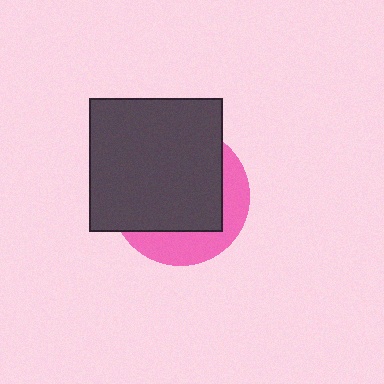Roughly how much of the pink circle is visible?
A small part of it is visible (roughly 31%).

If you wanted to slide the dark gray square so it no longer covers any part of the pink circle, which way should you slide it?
Slide it toward the upper-left — that is the most direct way to separate the two shapes.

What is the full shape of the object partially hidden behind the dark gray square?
The partially hidden object is a pink circle.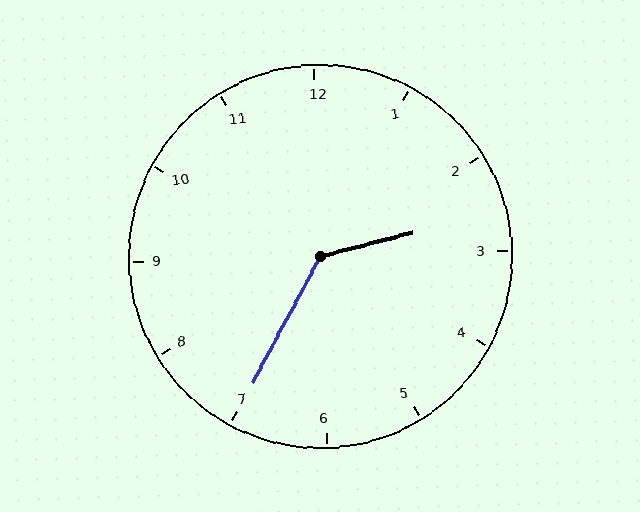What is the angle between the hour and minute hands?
Approximately 132 degrees.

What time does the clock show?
2:35.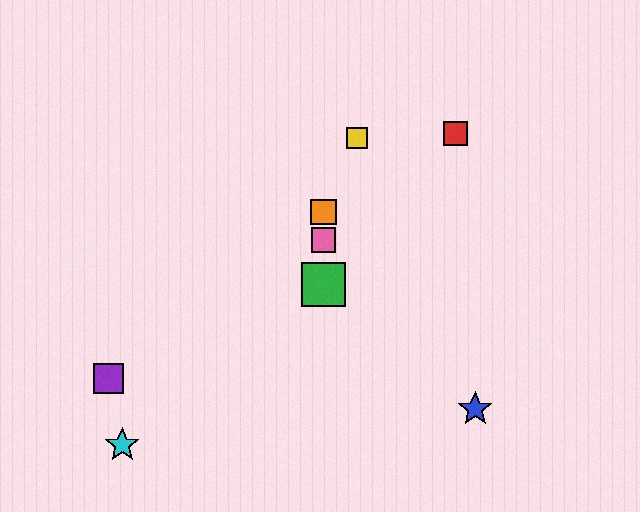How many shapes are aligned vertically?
3 shapes (the green square, the orange square, the pink square) are aligned vertically.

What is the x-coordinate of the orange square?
The orange square is at x≈324.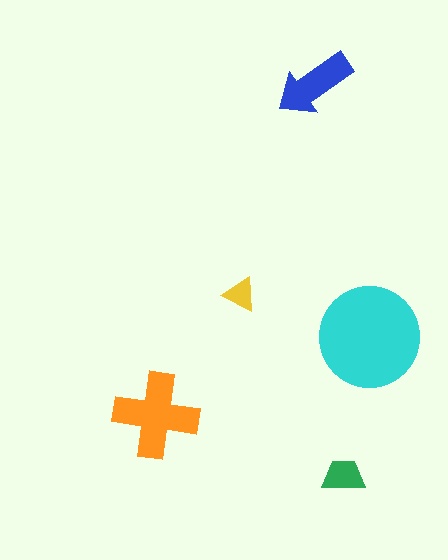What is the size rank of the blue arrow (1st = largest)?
3rd.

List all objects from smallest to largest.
The yellow triangle, the green trapezoid, the blue arrow, the orange cross, the cyan circle.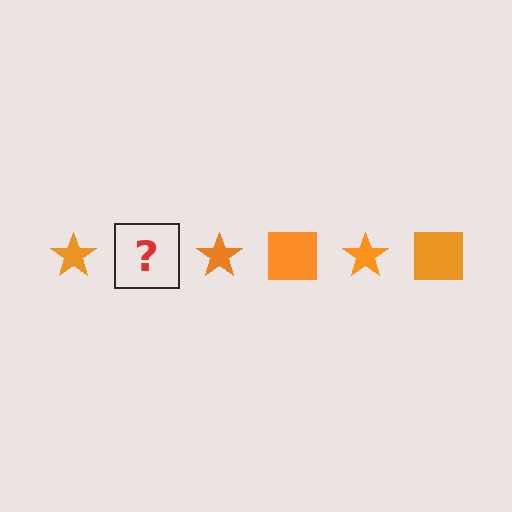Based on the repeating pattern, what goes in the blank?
The blank should be an orange square.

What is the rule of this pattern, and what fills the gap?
The rule is that the pattern cycles through star, square shapes in orange. The gap should be filled with an orange square.